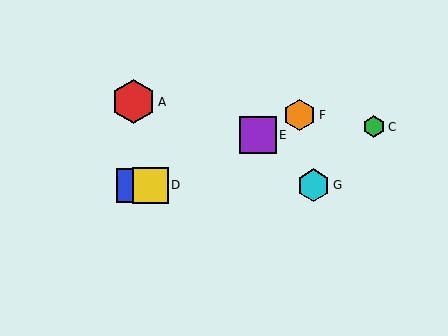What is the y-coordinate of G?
Object G is at y≈185.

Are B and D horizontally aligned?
Yes, both are at y≈185.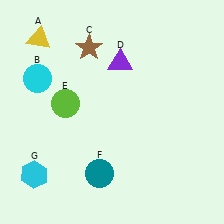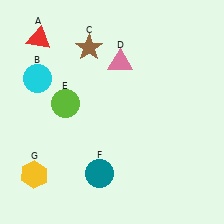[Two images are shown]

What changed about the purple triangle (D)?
In Image 1, D is purple. In Image 2, it changed to pink.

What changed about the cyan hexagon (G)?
In Image 1, G is cyan. In Image 2, it changed to yellow.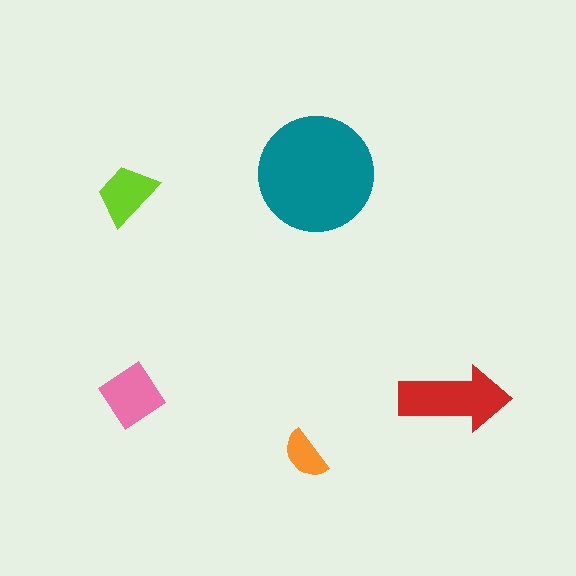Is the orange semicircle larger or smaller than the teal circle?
Smaller.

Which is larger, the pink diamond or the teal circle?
The teal circle.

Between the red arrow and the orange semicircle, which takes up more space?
The red arrow.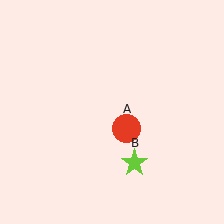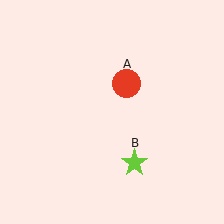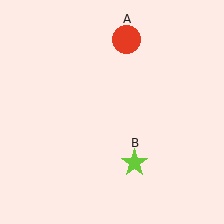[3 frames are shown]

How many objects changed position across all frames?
1 object changed position: red circle (object A).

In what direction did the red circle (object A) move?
The red circle (object A) moved up.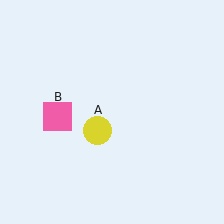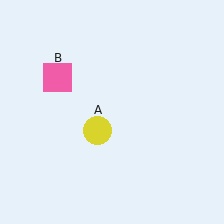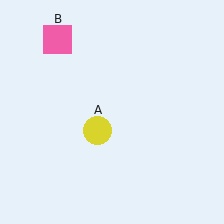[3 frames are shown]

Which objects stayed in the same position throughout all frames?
Yellow circle (object A) remained stationary.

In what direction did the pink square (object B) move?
The pink square (object B) moved up.